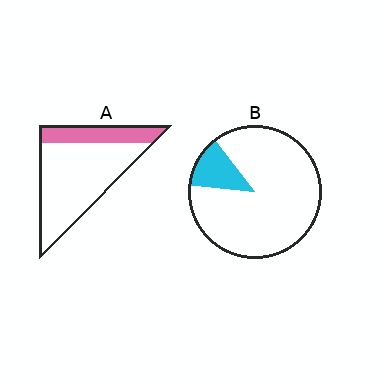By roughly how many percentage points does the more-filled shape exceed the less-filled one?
By roughly 10 percentage points (A over B).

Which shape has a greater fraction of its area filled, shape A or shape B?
Shape A.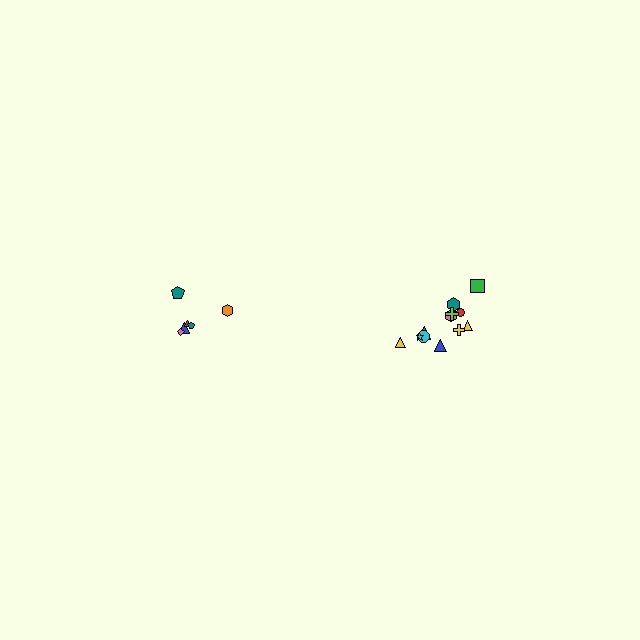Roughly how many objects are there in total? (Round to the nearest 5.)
Roughly 20 objects in total.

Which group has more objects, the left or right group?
The right group.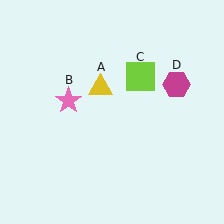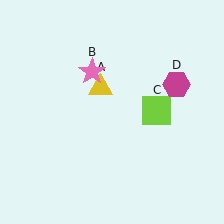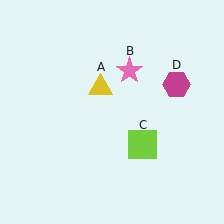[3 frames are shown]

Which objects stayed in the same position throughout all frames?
Yellow triangle (object A) and magenta hexagon (object D) remained stationary.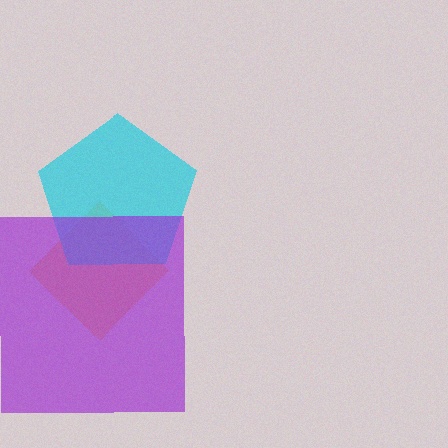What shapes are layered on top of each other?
The layered shapes are: an orange diamond, a cyan pentagon, a purple square.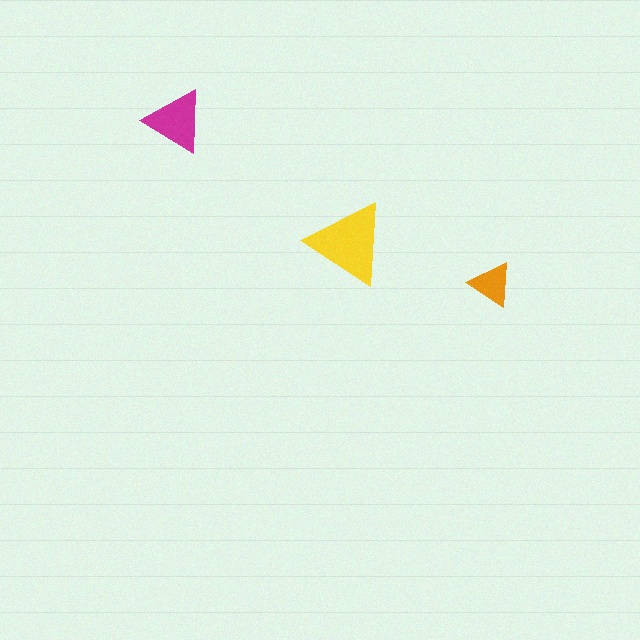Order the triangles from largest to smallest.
the yellow one, the magenta one, the orange one.